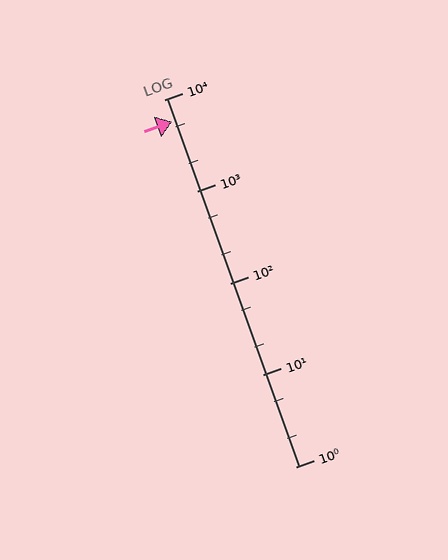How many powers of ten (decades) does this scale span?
The scale spans 4 decades, from 1 to 10000.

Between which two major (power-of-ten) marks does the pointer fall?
The pointer is between 1000 and 10000.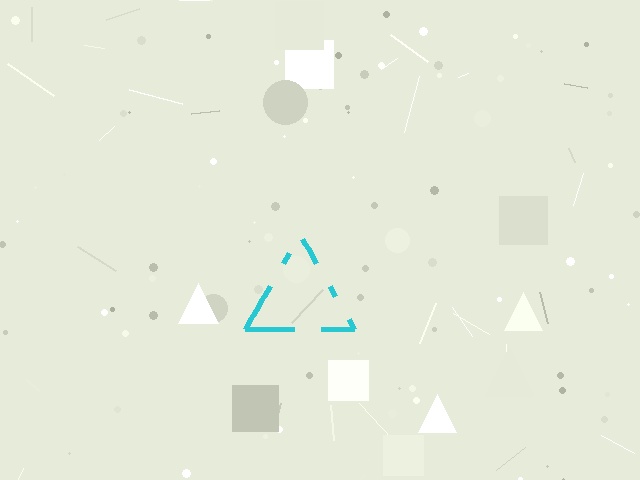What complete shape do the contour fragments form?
The contour fragments form a triangle.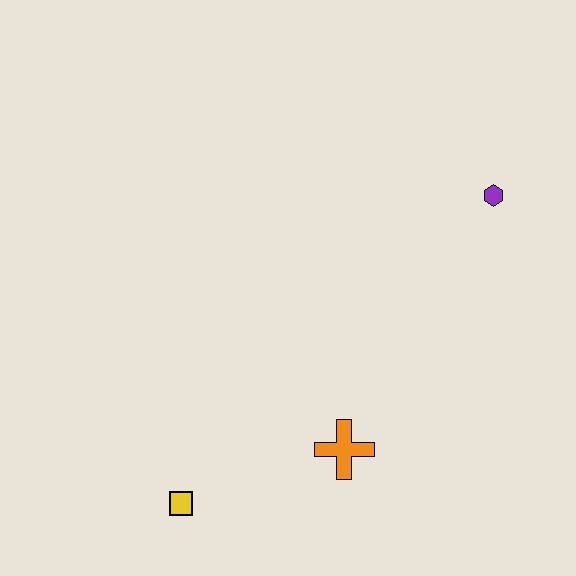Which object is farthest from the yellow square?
The purple hexagon is farthest from the yellow square.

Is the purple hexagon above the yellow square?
Yes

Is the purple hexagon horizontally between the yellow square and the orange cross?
No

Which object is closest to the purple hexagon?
The orange cross is closest to the purple hexagon.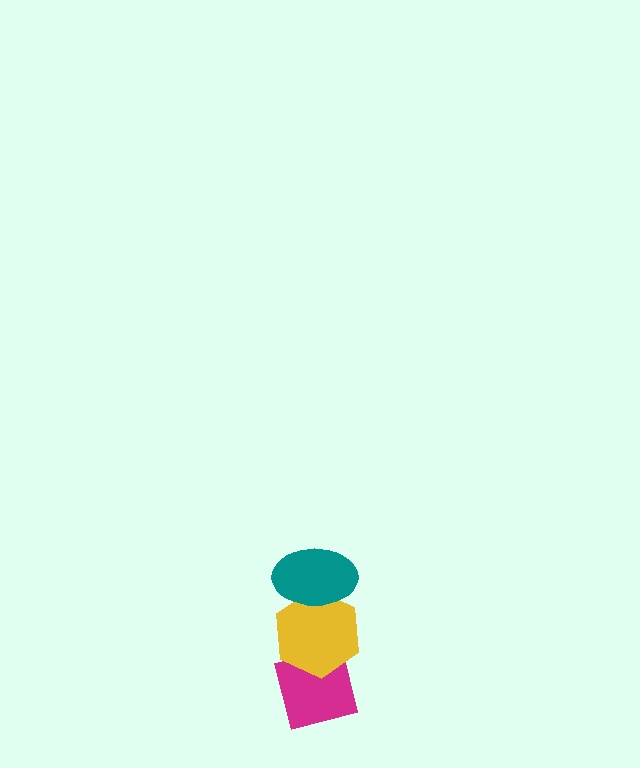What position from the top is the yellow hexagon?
The yellow hexagon is 2nd from the top.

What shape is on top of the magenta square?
The yellow hexagon is on top of the magenta square.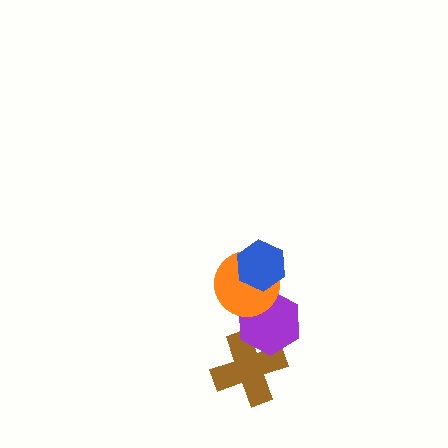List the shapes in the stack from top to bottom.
From top to bottom: the blue hexagon, the orange circle, the purple hexagon, the brown cross.